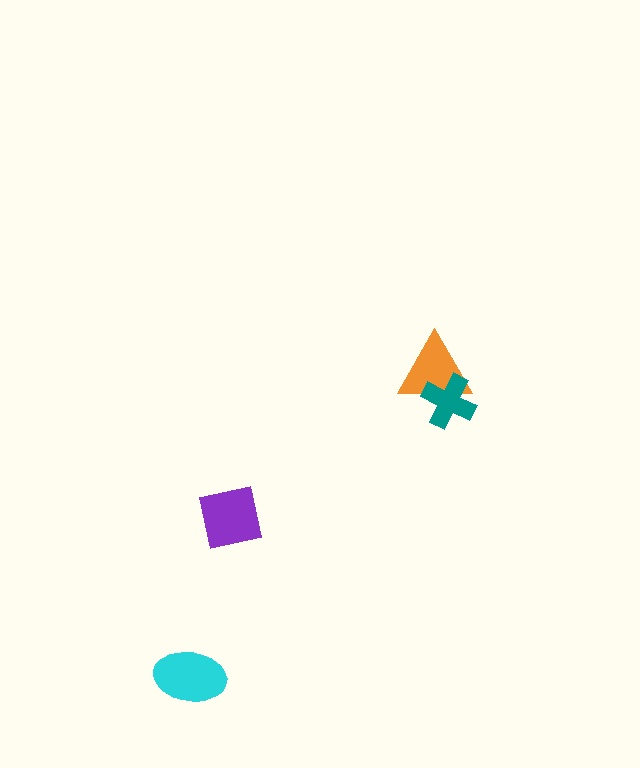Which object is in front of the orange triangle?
The teal cross is in front of the orange triangle.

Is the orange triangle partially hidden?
Yes, it is partially covered by another shape.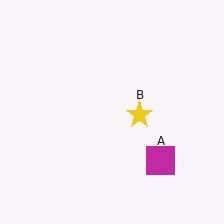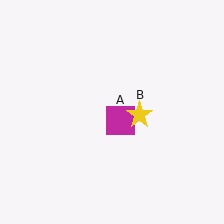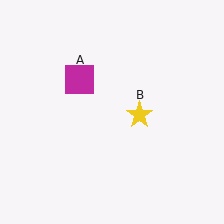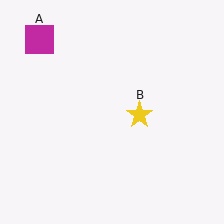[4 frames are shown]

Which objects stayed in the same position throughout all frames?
Yellow star (object B) remained stationary.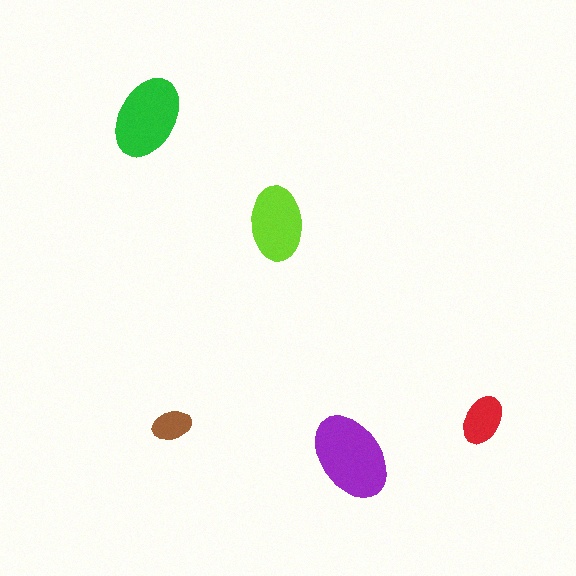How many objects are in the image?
There are 5 objects in the image.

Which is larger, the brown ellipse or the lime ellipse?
The lime one.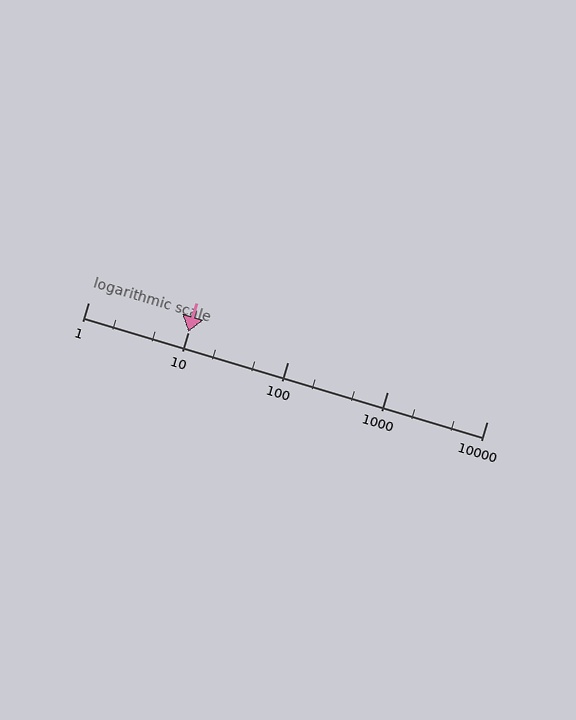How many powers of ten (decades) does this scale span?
The scale spans 4 decades, from 1 to 10000.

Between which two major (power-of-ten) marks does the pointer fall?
The pointer is between 10 and 100.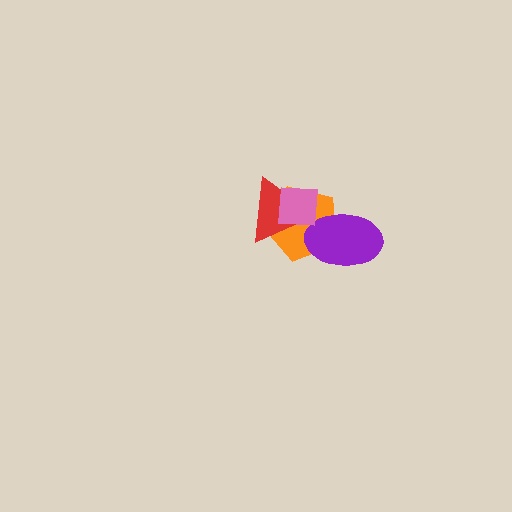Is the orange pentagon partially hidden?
Yes, it is partially covered by another shape.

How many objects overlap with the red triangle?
2 objects overlap with the red triangle.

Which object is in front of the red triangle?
The pink square is in front of the red triangle.